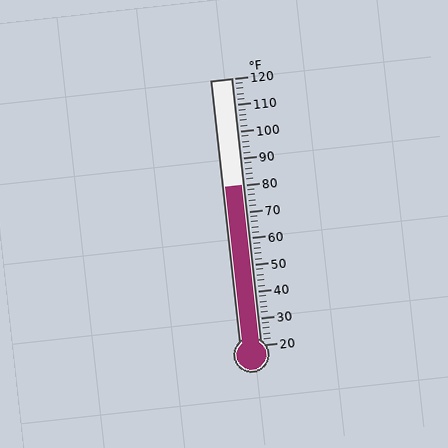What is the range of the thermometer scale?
The thermometer scale ranges from 20°F to 120°F.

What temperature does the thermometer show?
The thermometer shows approximately 80°F.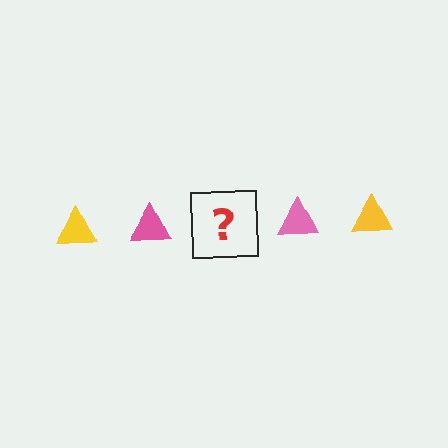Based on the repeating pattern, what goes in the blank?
The blank should be a yellow triangle.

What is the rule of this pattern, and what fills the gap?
The rule is that the pattern cycles through yellow, pink triangles. The gap should be filled with a yellow triangle.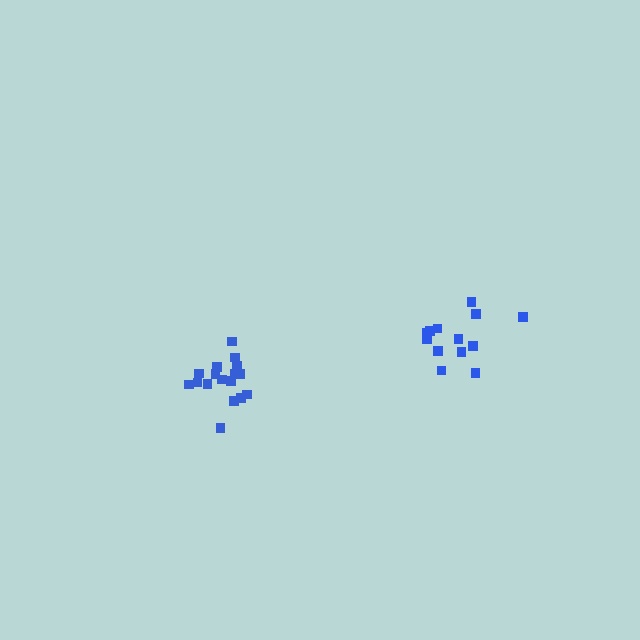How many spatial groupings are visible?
There are 2 spatial groupings.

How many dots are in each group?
Group 1: 13 dots, Group 2: 17 dots (30 total).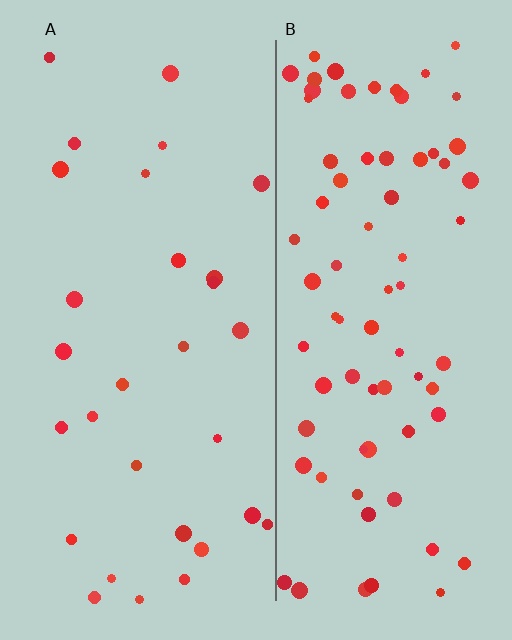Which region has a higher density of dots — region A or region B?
B (the right).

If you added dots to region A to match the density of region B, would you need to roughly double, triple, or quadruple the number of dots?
Approximately triple.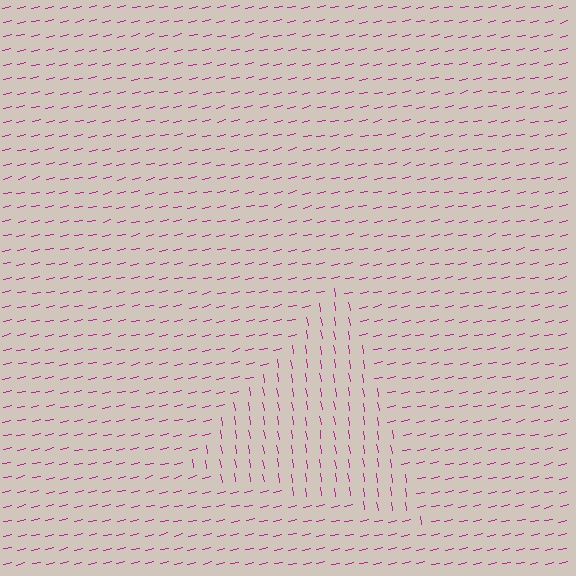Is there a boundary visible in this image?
Yes, there is a texture boundary formed by a change in line orientation.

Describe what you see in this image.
The image is filled with small magenta line segments. A triangle region in the image has lines oriented differently from the surrounding lines, creating a visible texture boundary.